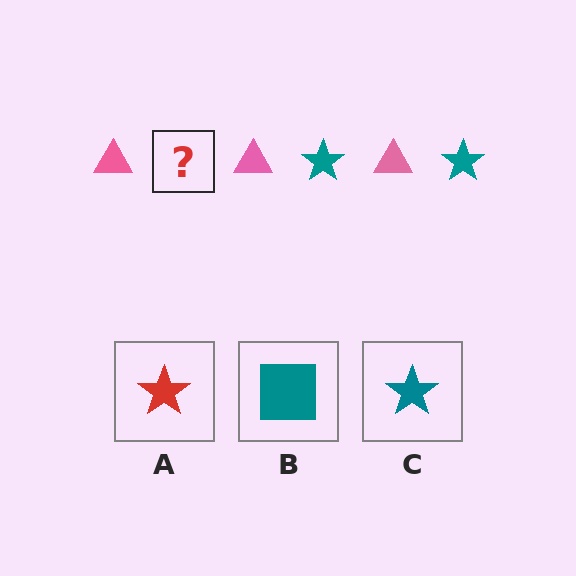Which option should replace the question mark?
Option C.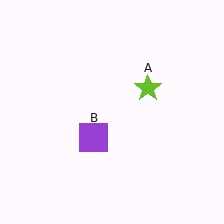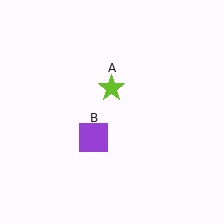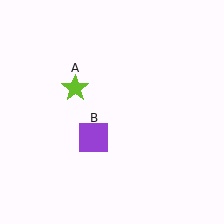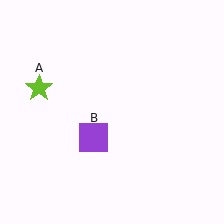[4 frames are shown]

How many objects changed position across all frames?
1 object changed position: lime star (object A).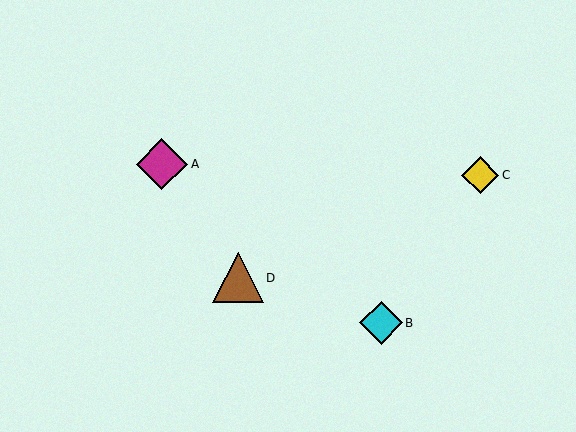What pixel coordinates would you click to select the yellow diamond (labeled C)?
Click at (480, 175) to select the yellow diamond C.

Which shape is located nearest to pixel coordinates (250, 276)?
The brown triangle (labeled D) at (238, 278) is nearest to that location.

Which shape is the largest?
The magenta diamond (labeled A) is the largest.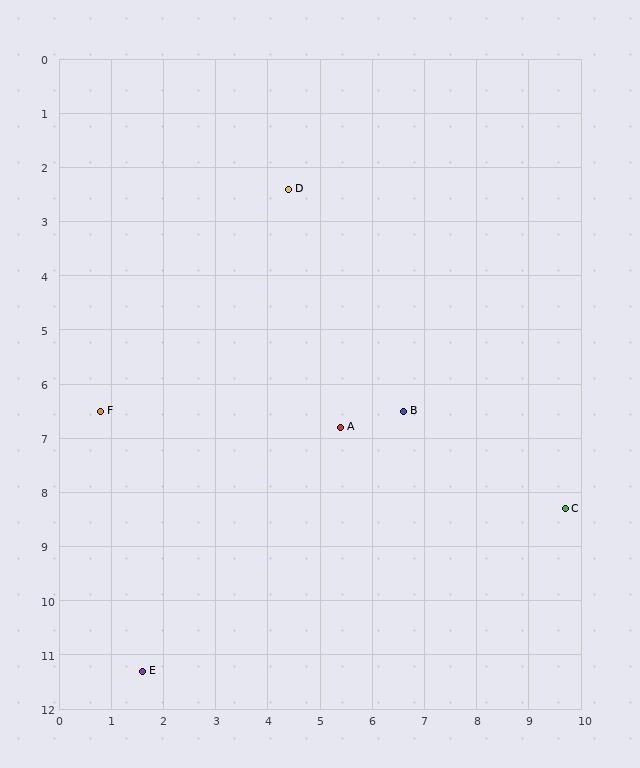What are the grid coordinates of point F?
Point F is at approximately (0.8, 6.5).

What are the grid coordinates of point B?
Point B is at approximately (6.6, 6.5).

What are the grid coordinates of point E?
Point E is at approximately (1.6, 11.3).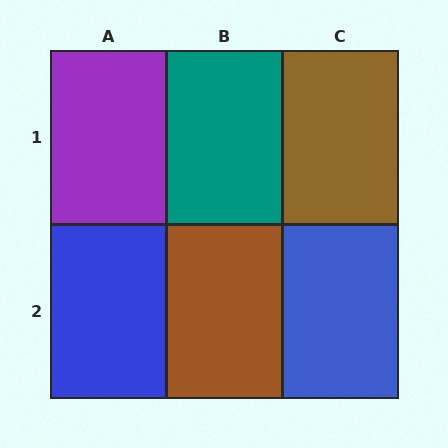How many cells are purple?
1 cell is purple.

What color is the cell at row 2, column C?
Blue.